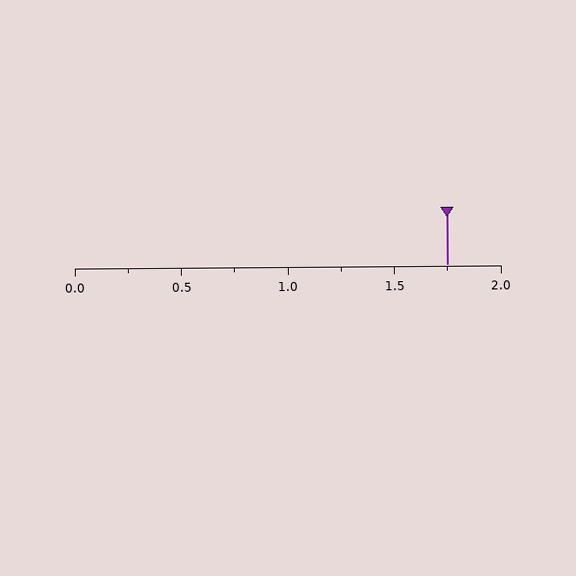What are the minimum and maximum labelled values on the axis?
The axis runs from 0.0 to 2.0.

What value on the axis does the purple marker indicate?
The marker indicates approximately 1.75.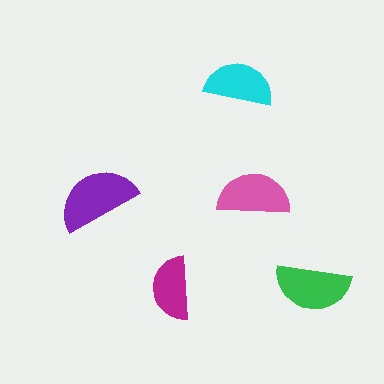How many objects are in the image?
There are 5 objects in the image.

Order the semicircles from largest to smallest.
the purple one, the green one, the pink one, the cyan one, the magenta one.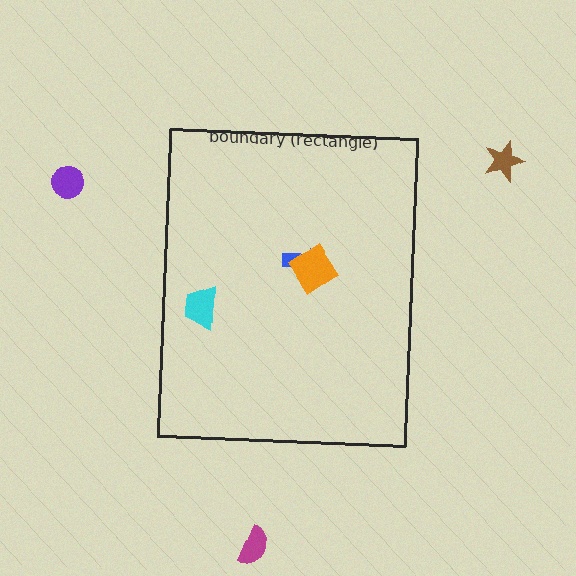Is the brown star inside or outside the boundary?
Outside.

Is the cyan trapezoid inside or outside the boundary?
Inside.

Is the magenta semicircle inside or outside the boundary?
Outside.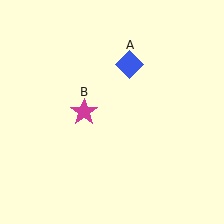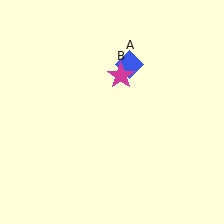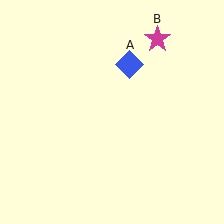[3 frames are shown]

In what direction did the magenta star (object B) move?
The magenta star (object B) moved up and to the right.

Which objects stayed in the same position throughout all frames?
Blue diamond (object A) remained stationary.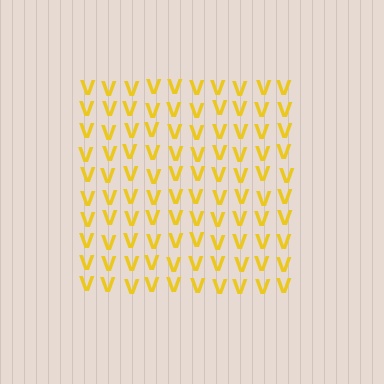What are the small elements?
The small elements are letter V's.